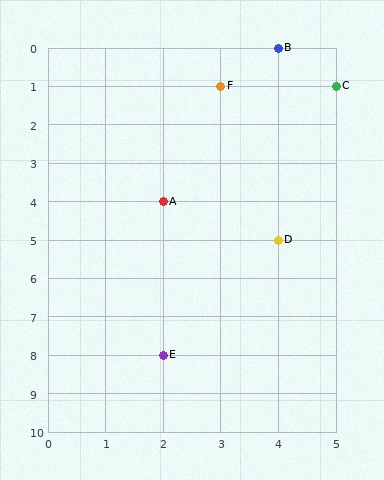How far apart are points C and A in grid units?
Points C and A are 3 columns and 3 rows apart (about 4.2 grid units diagonally).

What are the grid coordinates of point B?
Point B is at grid coordinates (4, 0).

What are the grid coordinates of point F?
Point F is at grid coordinates (3, 1).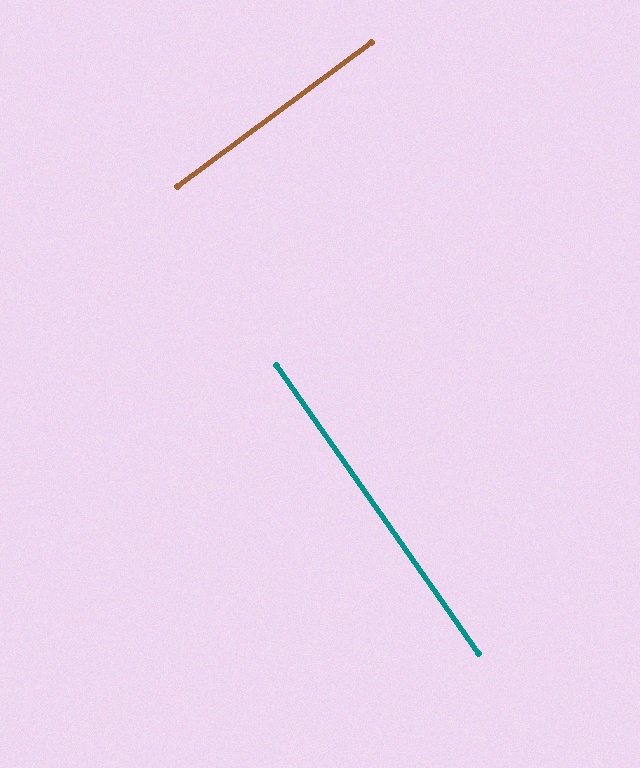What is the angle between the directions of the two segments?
Approximately 89 degrees.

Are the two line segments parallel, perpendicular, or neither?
Perpendicular — they meet at approximately 89°.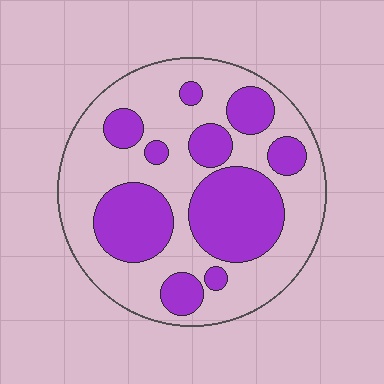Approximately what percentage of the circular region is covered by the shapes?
Approximately 40%.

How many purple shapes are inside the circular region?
10.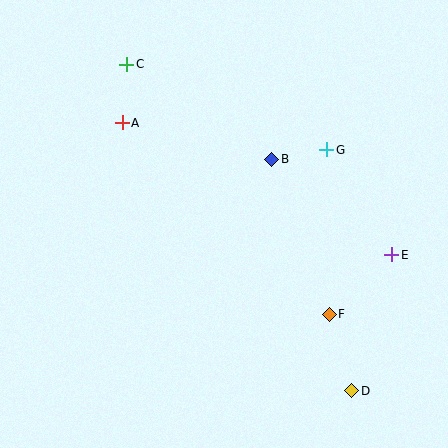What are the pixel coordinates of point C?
Point C is at (127, 64).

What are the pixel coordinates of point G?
Point G is at (327, 150).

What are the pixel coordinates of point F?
Point F is at (329, 314).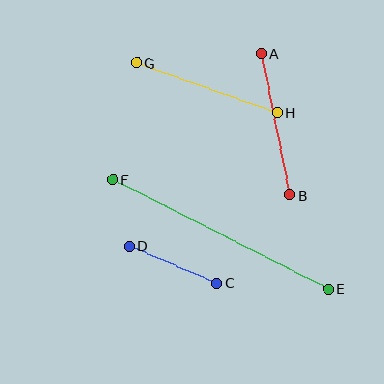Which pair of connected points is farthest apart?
Points E and F are farthest apart.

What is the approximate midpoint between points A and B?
The midpoint is at approximately (275, 124) pixels.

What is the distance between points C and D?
The distance is approximately 95 pixels.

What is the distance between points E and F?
The distance is approximately 242 pixels.